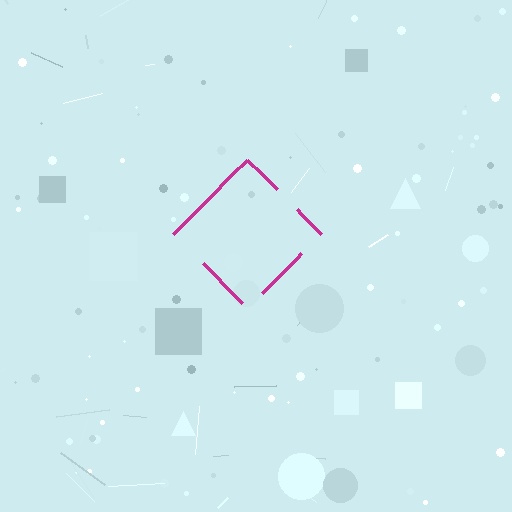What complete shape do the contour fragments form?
The contour fragments form a diamond.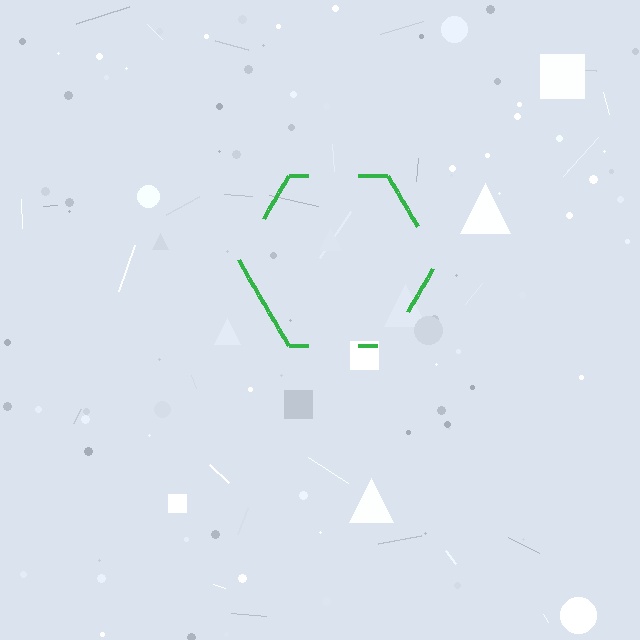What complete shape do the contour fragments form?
The contour fragments form a hexagon.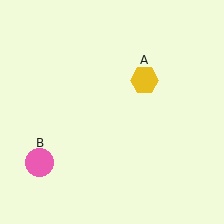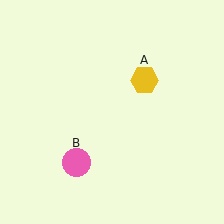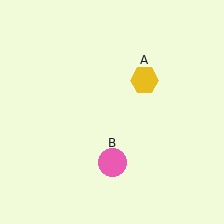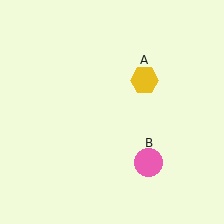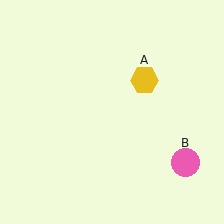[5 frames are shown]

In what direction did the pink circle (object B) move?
The pink circle (object B) moved right.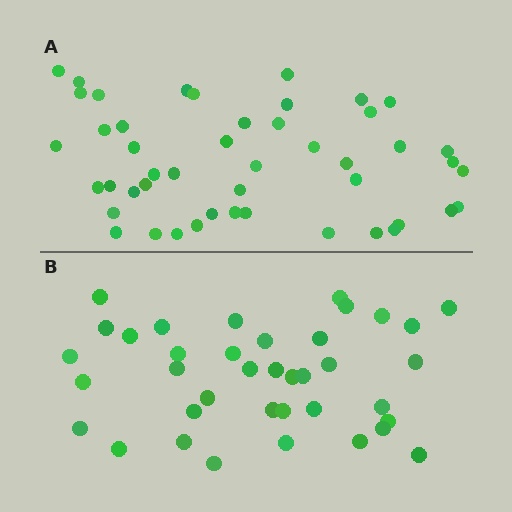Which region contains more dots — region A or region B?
Region A (the top region) has more dots.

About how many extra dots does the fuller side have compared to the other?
Region A has roughly 8 or so more dots than region B.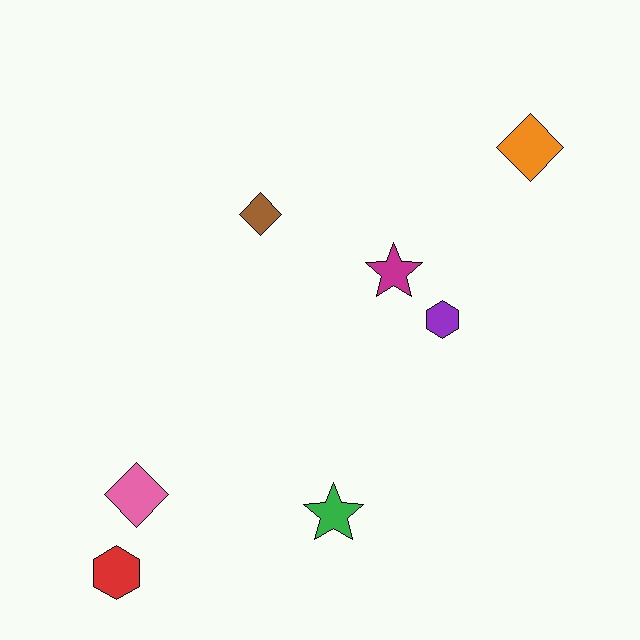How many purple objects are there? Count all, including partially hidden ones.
There is 1 purple object.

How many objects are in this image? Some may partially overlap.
There are 7 objects.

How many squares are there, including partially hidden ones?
There are no squares.